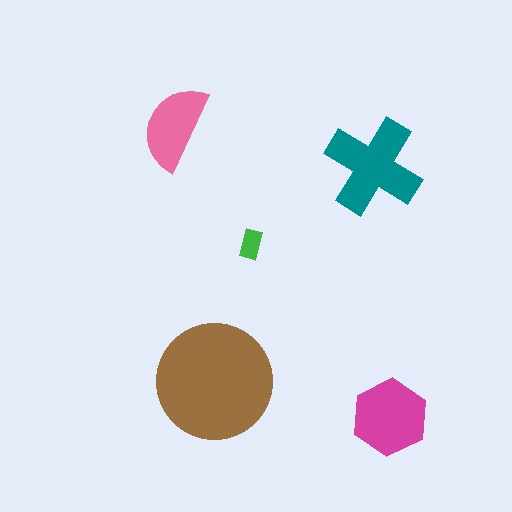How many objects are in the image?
There are 5 objects in the image.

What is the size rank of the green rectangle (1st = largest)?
5th.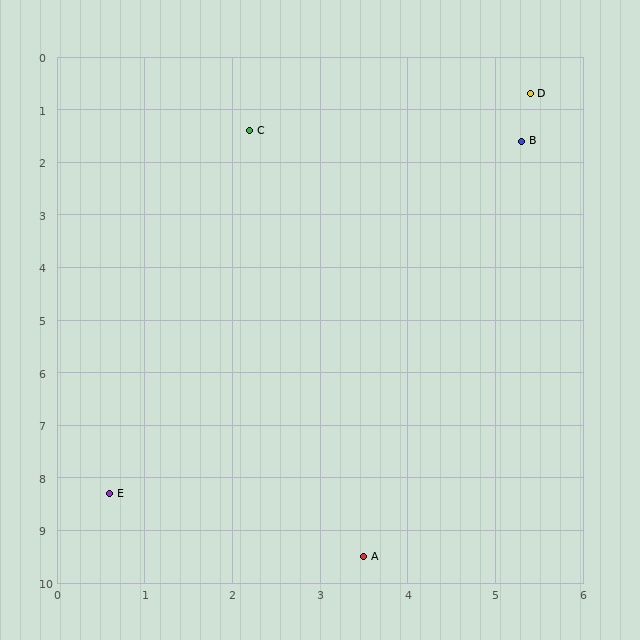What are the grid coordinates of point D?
Point D is at approximately (5.4, 0.7).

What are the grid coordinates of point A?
Point A is at approximately (3.5, 9.5).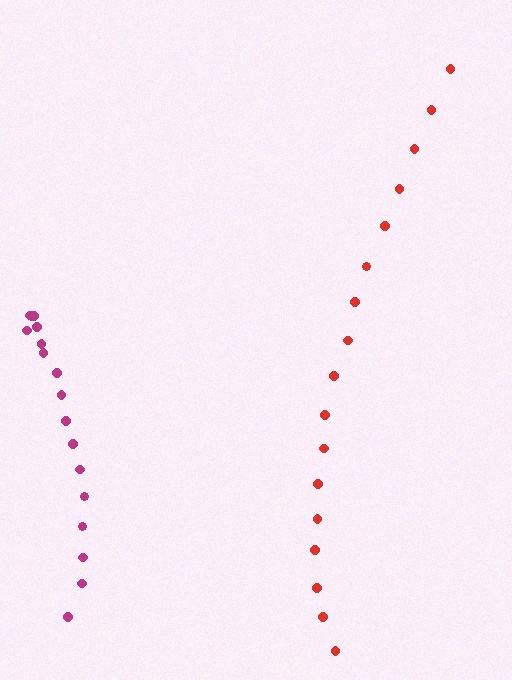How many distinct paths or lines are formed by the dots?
There are 2 distinct paths.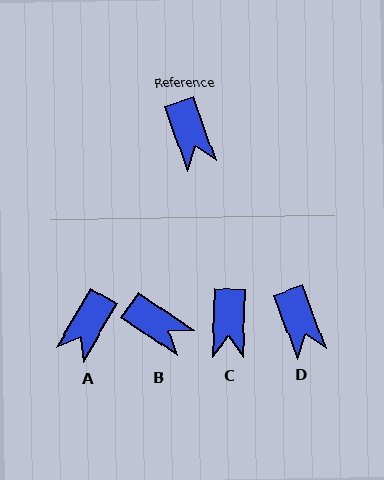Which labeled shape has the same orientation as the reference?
D.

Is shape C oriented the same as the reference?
No, it is off by about 22 degrees.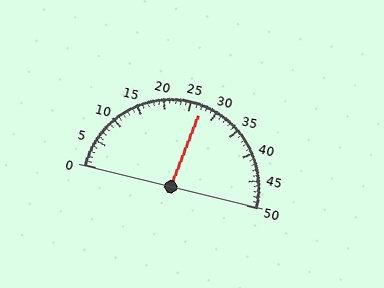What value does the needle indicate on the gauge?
The needle indicates approximately 27.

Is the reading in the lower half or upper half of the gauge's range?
The reading is in the upper half of the range (0 to 50).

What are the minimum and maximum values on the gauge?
The gauge ranges from 0 to 50.